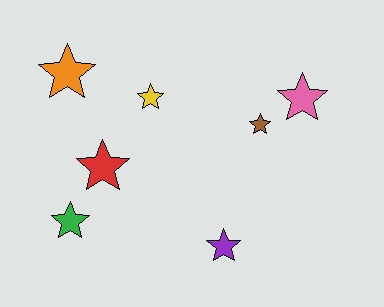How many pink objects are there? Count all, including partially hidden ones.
There is 1 pink object.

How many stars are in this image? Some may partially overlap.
There are 7 stars.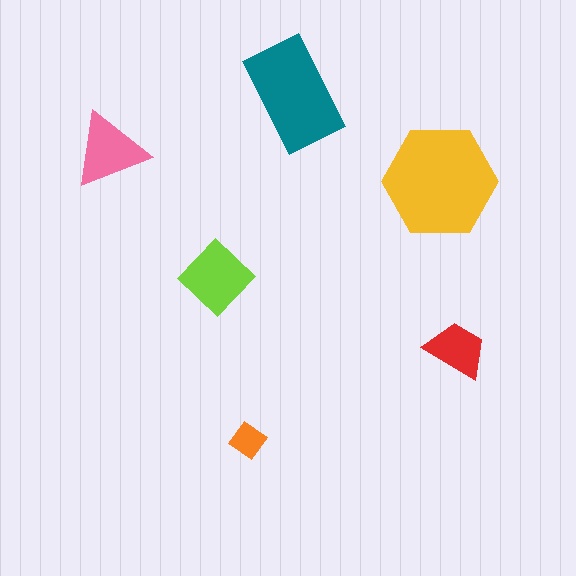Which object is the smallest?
The orange diamond.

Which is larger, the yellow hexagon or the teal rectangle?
The yellow hexagon.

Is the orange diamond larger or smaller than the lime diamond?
Smaller.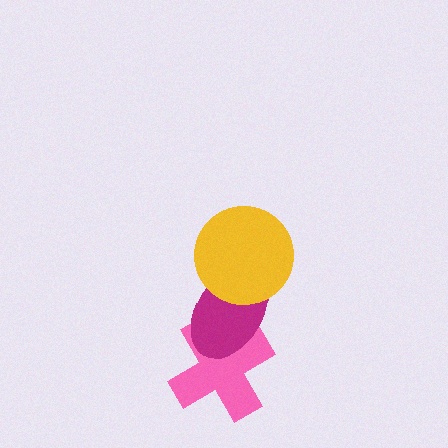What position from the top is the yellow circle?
The yellow circle is 1st from the top.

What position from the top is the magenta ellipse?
The magenta ellipse is 2nd from the top.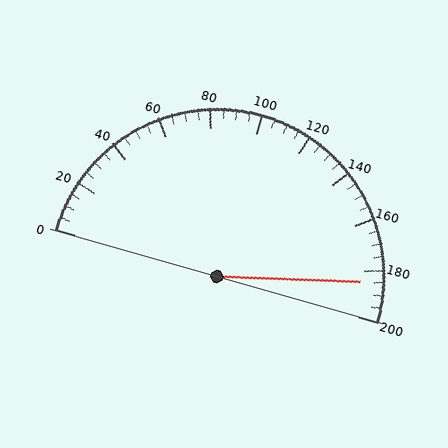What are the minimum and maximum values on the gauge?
The gauge ranges from 0 to 200.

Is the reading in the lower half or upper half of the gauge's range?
The reading is in the upper half of the range (0 to 200).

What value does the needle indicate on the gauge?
The needle indicates approximately 185.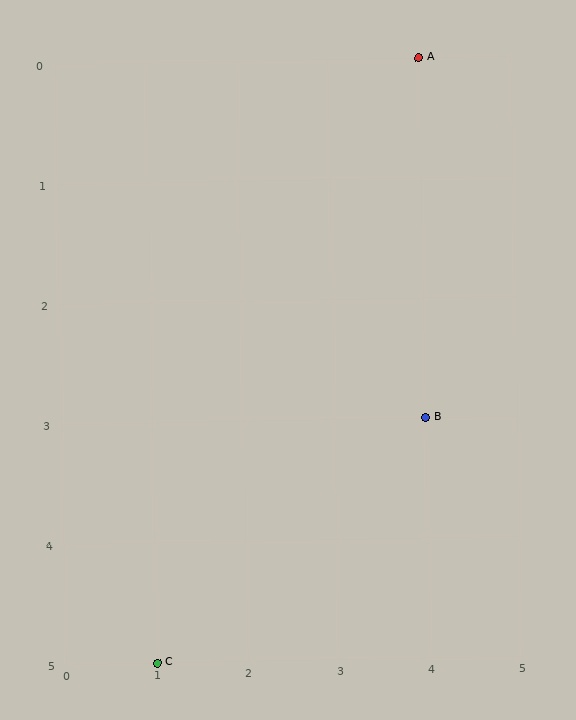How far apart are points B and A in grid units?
Points B and A are 3 rows apart.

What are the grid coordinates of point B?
Point B is at grid coordinates (4, 3).